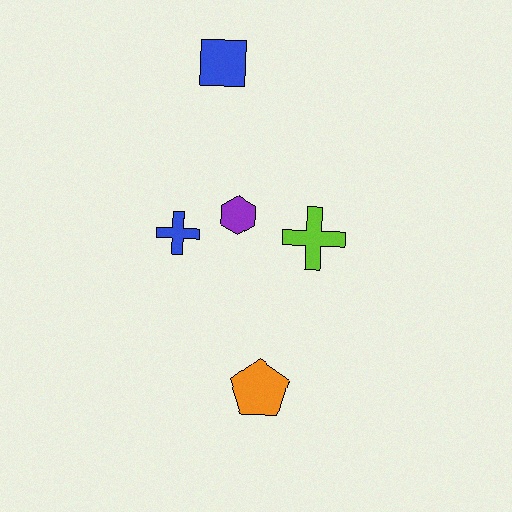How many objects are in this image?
There are 5 objects.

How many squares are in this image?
There is 1 square.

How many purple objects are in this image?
There is 1 purple object.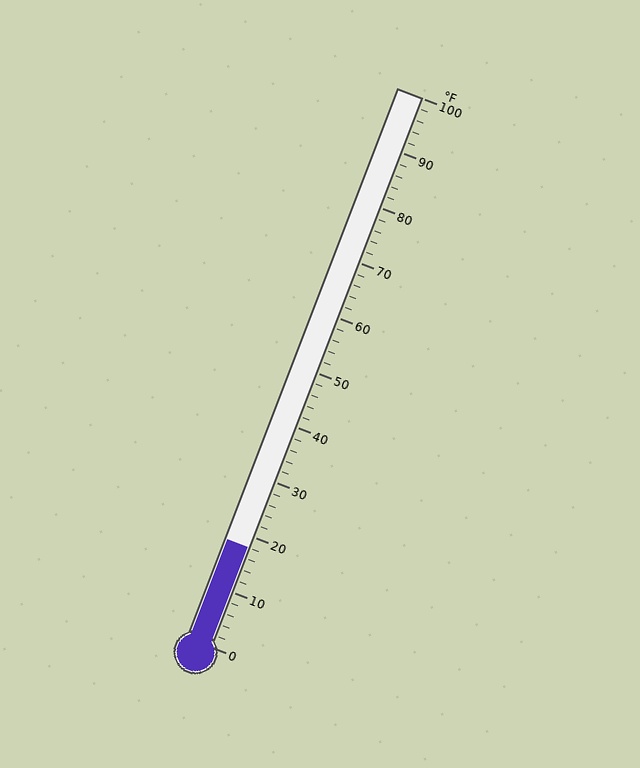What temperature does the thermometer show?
The thermometer shows approximately 18°F.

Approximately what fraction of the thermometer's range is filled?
The thermometer is filled to approximately 20% of its range.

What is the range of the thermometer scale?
The thermometer scale ranges from 0°F to 100°F.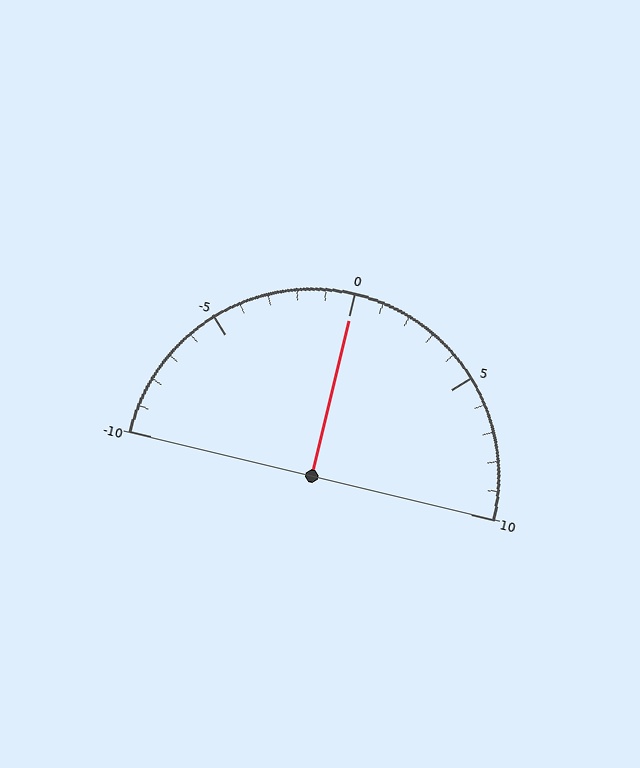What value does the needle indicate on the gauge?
The needle indicates approximately 0.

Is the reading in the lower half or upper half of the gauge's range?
The reading is in the upper half of the range (-10 to 10).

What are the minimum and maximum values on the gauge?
The gauge ranges from -10 to 10.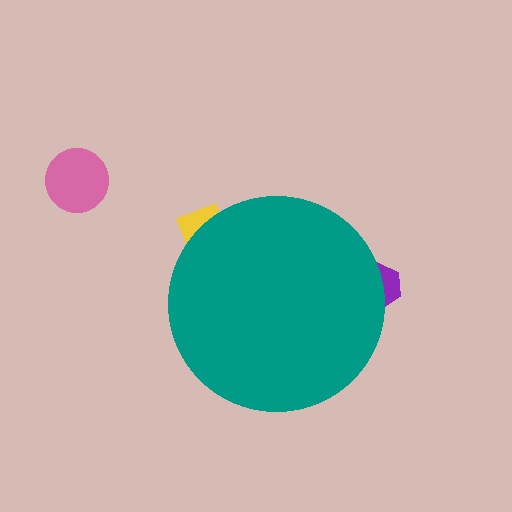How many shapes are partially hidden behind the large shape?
2 shapes are partially hidden.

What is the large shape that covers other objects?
A teal circle.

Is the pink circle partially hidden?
No, the pink circle is fully visible.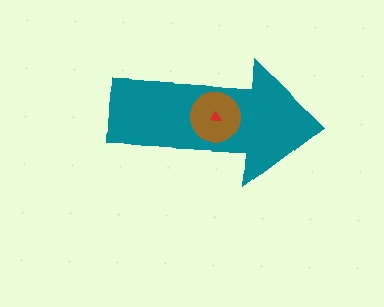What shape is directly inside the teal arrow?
The brown circle.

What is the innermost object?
The red triangle.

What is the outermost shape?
The teal arrow.